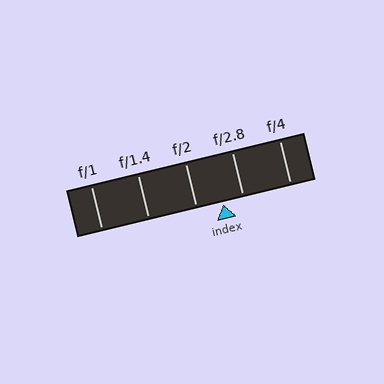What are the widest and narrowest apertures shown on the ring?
The widest aperture shown is f/1 and the narrowest is f/4.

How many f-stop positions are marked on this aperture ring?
There are 5 f-stop positions marked.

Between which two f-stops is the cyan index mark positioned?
The index mark is between f/2 and f/2.8.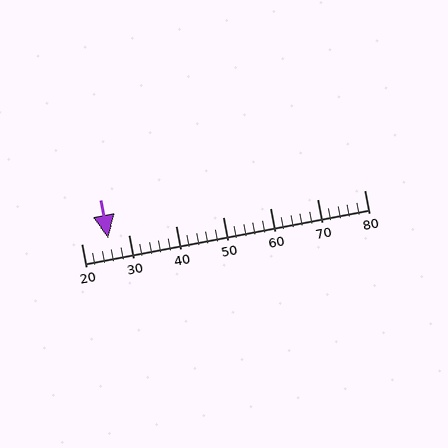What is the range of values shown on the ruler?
The ruler shows values from 20 to 80.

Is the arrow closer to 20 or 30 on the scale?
The arrow is closer to 30.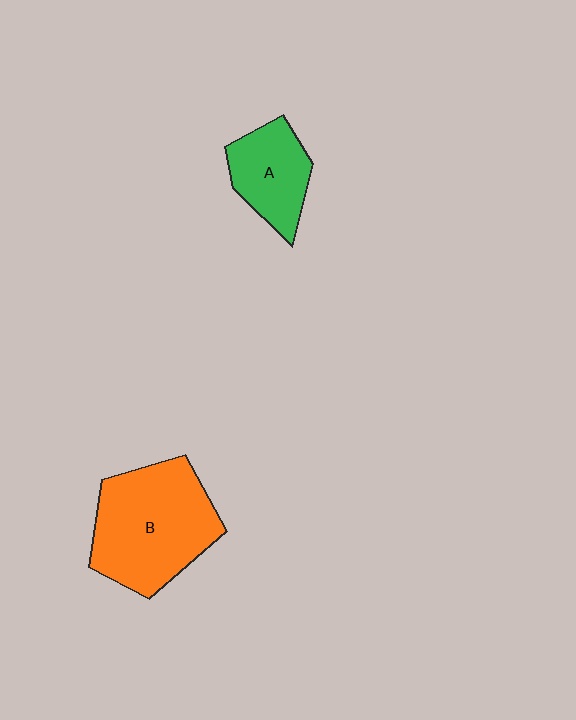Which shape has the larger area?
Shape B (orange).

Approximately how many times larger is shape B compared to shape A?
Approximately 1.9 times.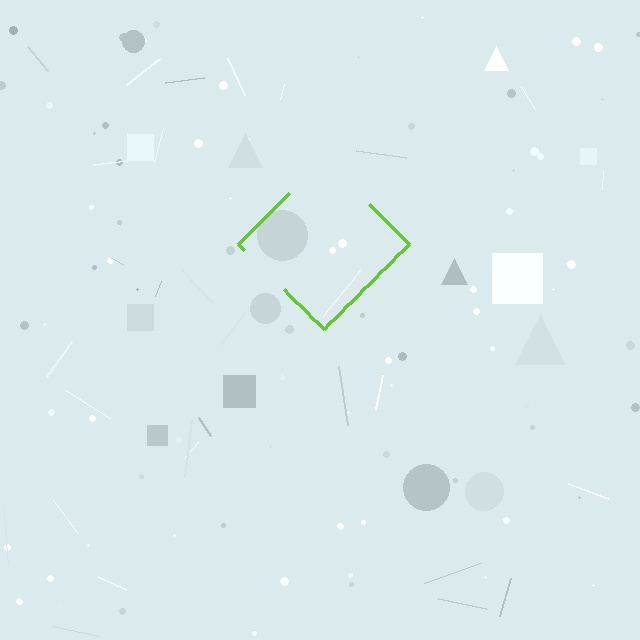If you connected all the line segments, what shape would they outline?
They would outline a diamond.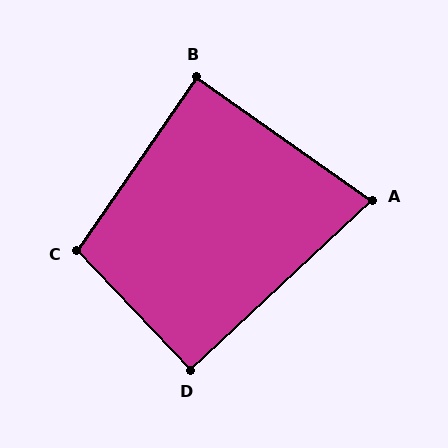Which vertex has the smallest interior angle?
A, at approximately 78 degrees.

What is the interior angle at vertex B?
Approximately 89 degrees (approximately right).